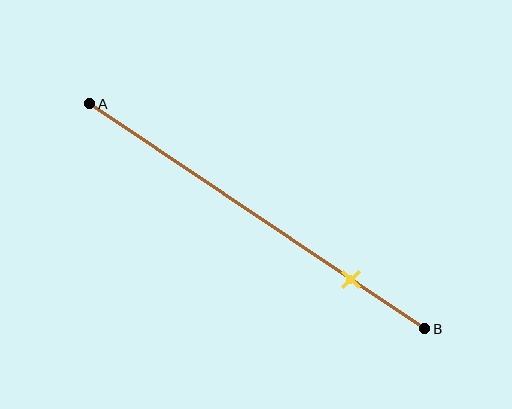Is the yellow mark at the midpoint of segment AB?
No, the mark is at about 80% from A, not at the 50% midpoint.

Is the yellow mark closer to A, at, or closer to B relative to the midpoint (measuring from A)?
The yellow mark is closer to point B than the midpoint of segment AB.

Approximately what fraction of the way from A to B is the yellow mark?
The yellow mark is approximately 80% of the way from A to B.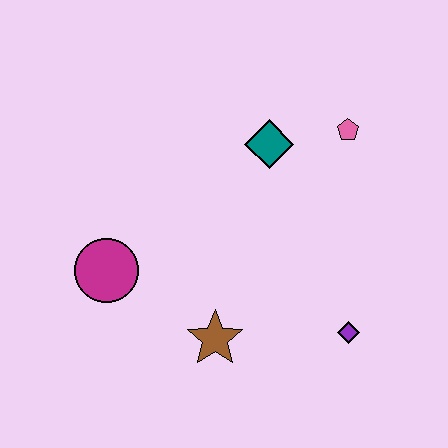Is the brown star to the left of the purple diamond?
Yes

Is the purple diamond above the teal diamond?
No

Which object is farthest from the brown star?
The pink pentagon is farthest from the brown star.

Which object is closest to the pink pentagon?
The teal diamond is closest to the pink pentagon.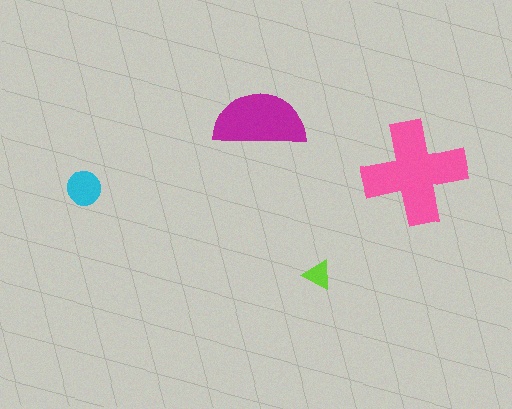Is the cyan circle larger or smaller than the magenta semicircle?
Smaller.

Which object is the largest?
The pink cross.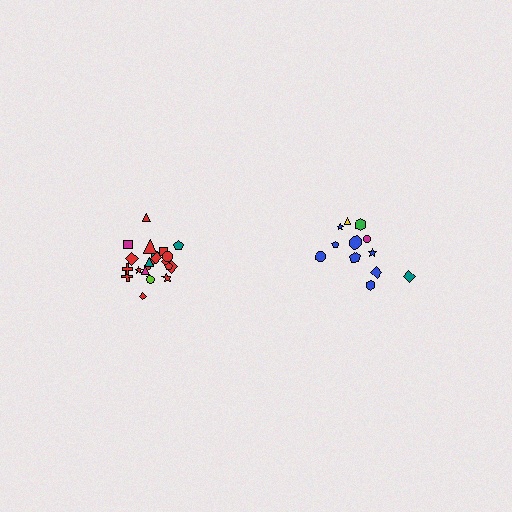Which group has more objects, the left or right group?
The left group.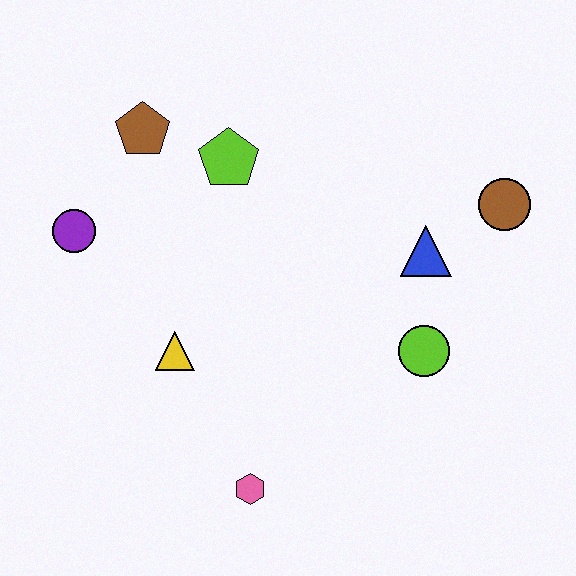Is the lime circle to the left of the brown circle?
Yes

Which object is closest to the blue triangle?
The brown circle is closest to the blue triangle.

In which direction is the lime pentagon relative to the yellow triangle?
The lime pentagon is above the yellow triangle.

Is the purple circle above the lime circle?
Yes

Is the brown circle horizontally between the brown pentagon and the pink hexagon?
No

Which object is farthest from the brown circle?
The purple circle is farthest from the brown circle.